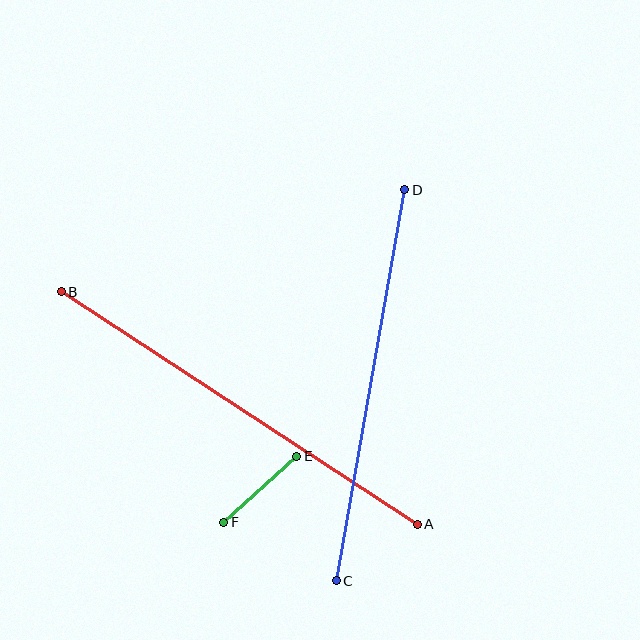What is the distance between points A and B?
The distance is approximately 425 pixels.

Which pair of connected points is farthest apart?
Points A and B are farthest apart.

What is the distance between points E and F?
The distance is approximately 98 pixels.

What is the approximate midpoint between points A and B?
The midpoint is at approximately (239, 408) pixels.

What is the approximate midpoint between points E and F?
The midpoint is at approximately (260, 489) pixels.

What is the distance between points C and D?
The distance is approximately 397 pixels.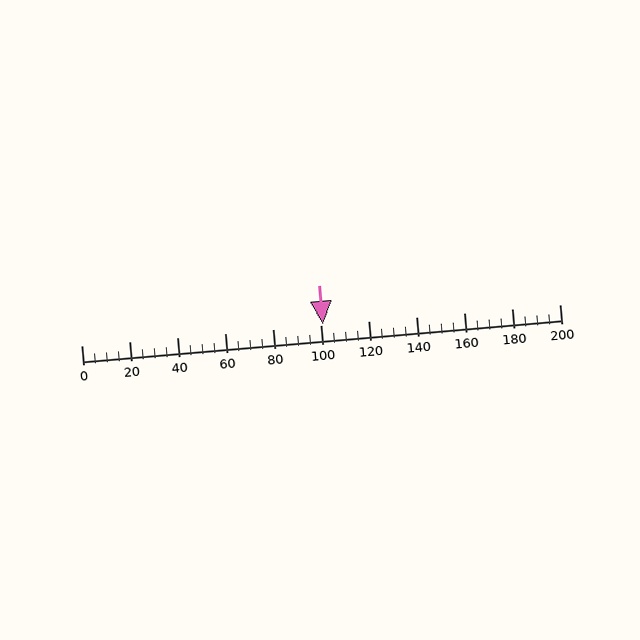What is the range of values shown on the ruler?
The ruler shows values from 0 to 200.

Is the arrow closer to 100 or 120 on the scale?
The arrow is closer to 100.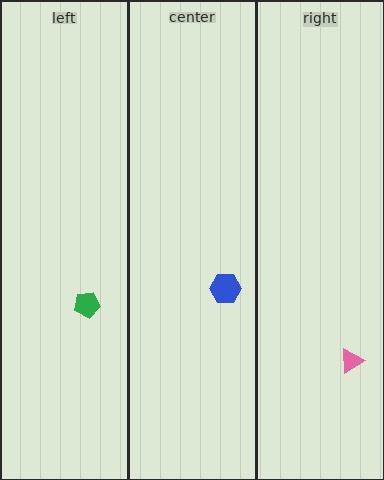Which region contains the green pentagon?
The left region.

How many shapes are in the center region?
1.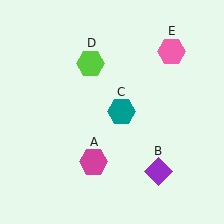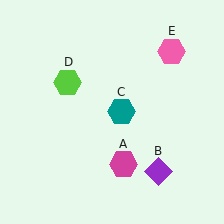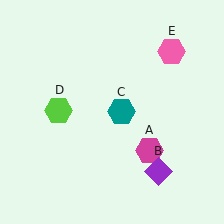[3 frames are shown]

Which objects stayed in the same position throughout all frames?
Purple diamond (object B) and teal hexagon (object C) and pink hexagon (object E) remained stationary.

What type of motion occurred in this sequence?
The magenta hexagon (object A), lime hexagon (object D) rotated counterclockwise around the center of the scene.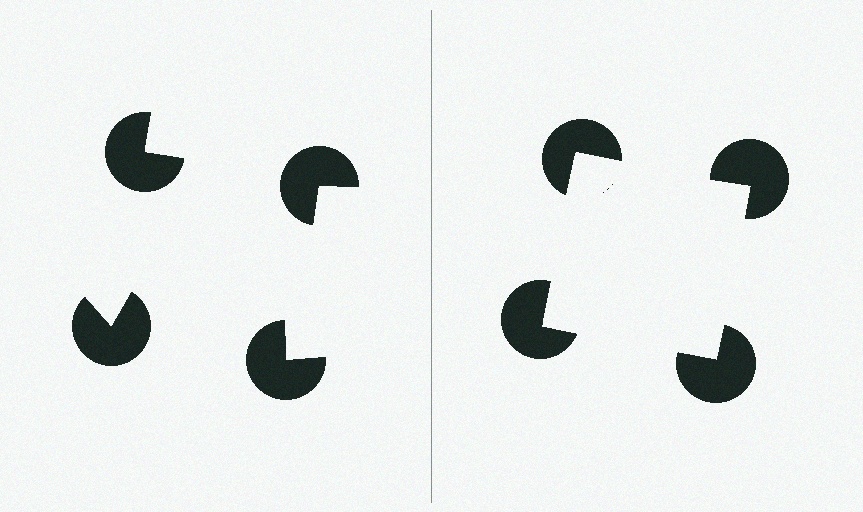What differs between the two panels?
The pac-man discs are positioned identically on both sides; only the wedge orientations differ. On the right they align to a square; on the left they are misaligned.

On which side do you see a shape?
An illusory square appears on the right side. On the left side the wedge cuts are rotated, so no coherent shape forms.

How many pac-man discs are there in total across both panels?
8 — 4 on each side.